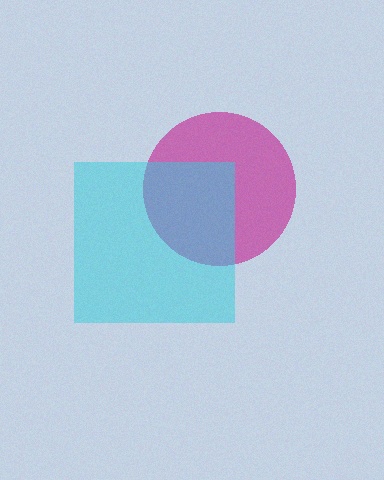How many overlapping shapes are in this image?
There are 2 overlapping shapes in the image.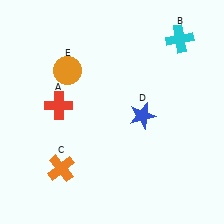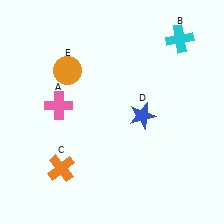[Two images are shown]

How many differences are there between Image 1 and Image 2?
There is 1 difference between the two images.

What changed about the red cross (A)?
In Image 1, A is red. In Image 2, it changed to pink.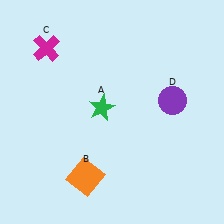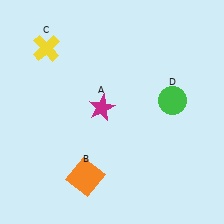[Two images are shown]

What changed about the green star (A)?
In Image 1, A is green. In Image 2, it changed to magenta.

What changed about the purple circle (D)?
In Image 1, D is purple. In Image 2, it changed to green.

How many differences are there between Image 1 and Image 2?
There are 3 differences between the two images.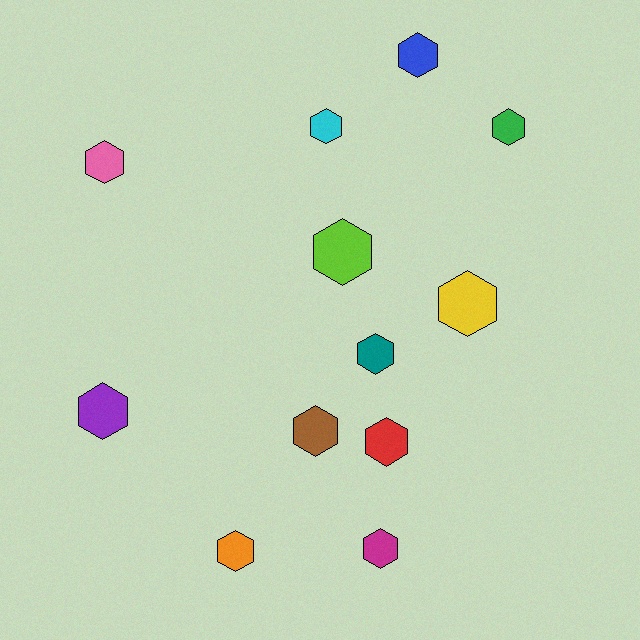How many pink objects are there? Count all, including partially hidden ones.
There is 1 pink object.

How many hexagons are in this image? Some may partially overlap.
There are 12 hexagons.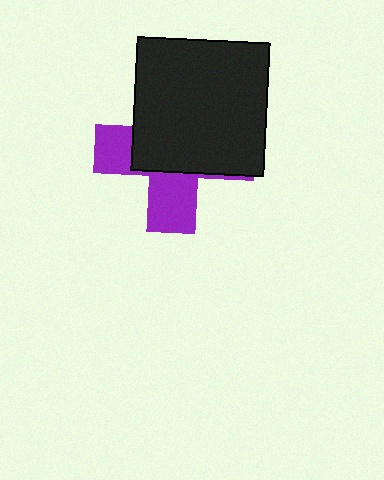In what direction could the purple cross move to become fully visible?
The purple cross could move down. That would shift it out from behind the black square entirely.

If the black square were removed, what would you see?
You would see the complete purple cross.